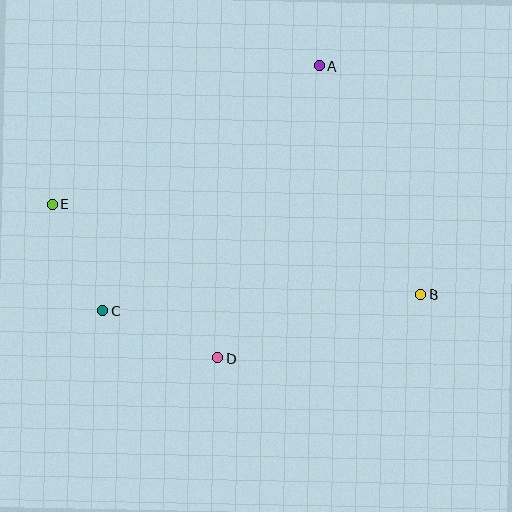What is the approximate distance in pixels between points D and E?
The distance between D and E is approximately 226 pixels.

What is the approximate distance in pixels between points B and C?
The distance between B and C is approximately 319 pixels.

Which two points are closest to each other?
Points C and E are closest to each other.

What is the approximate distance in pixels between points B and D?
The distance between B and D is approximately 213 pixels.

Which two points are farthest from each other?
Points B and E are farthest from each other.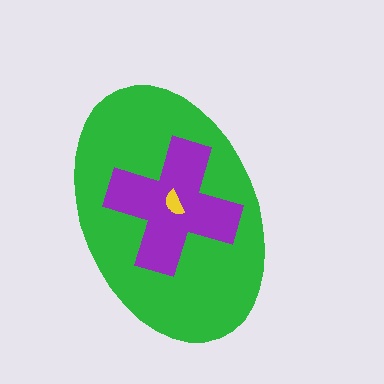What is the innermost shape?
The yellow semicircle.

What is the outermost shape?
The green ellipse.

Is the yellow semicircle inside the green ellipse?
Yes.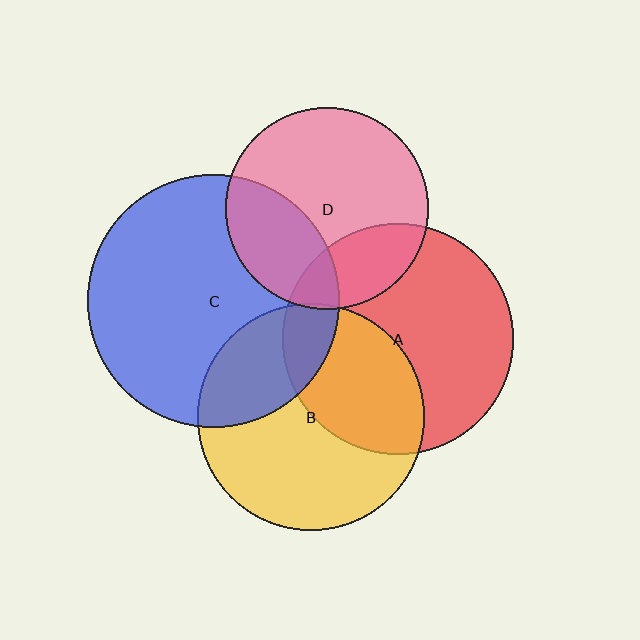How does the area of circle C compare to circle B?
Approximately 1.2 times.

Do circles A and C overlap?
Yes.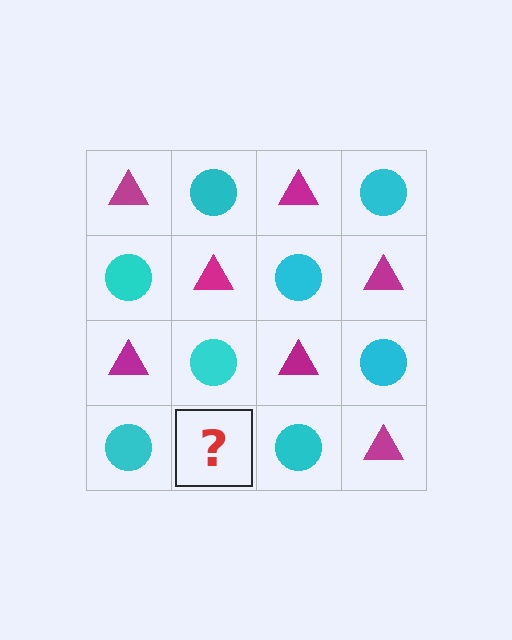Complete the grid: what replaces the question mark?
The question mark should be replaced with a magenta triangle.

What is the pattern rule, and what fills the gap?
The rule is that it alternates magenta triangle and cyan circle in a checkerboard pattern. The gap should be filled with a magenta triangle.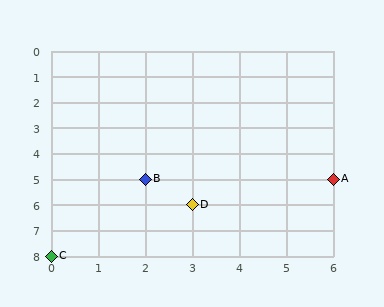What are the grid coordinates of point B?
Point B is at grid coordinates (2, 5).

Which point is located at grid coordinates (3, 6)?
Point D is at (3, 6).